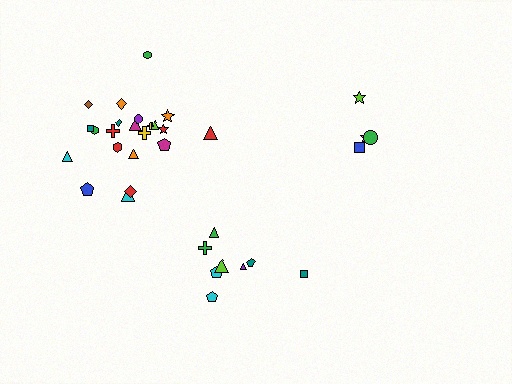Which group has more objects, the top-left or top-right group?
The top-left group.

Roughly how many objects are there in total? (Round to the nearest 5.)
Roughly 35 objects in total.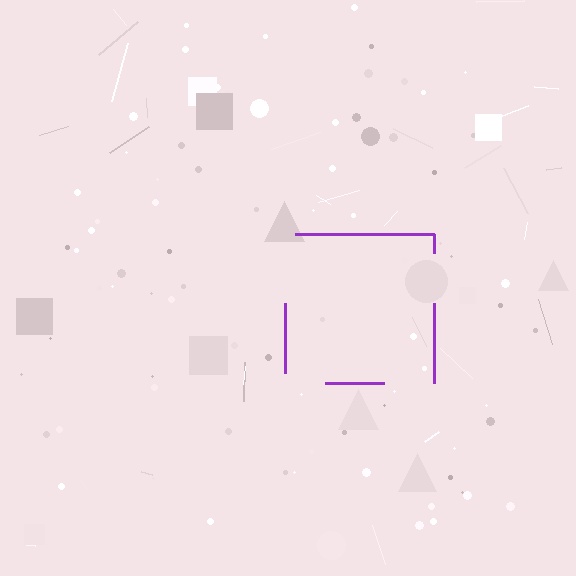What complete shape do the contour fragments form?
The contour fragments form a square.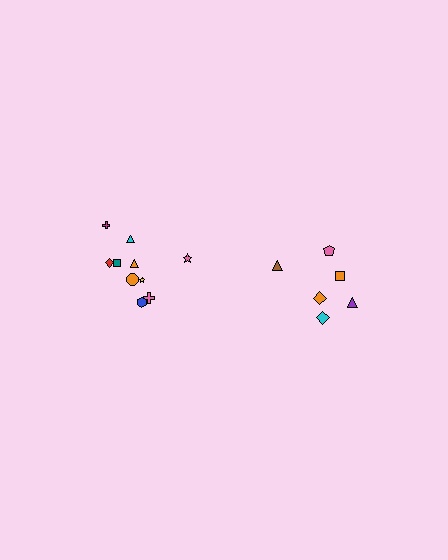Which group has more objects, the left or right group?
The left group.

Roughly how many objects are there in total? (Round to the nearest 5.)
Roughly 15 objects in total.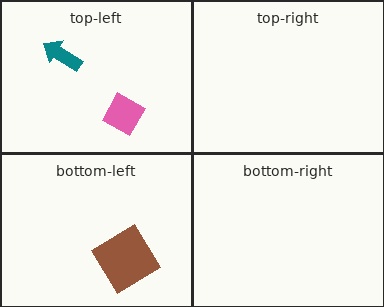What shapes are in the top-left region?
The teal arrow, the pink diamond.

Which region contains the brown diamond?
The bottom-left region.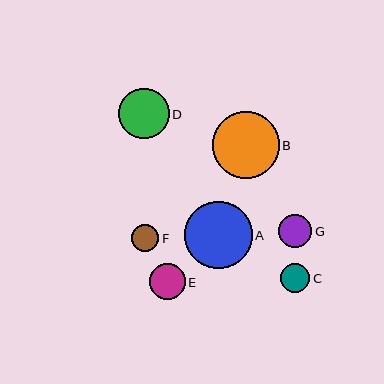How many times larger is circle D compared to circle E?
Circle D is approximately 1.4 times the size of circle E.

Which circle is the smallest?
Circle F is the smallest with a size of approximately 27 pixels.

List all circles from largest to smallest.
From largest to smallest: A, B, D, E, G, C, F.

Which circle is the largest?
Circle A is the largest with a size of approximately 68 pixels.